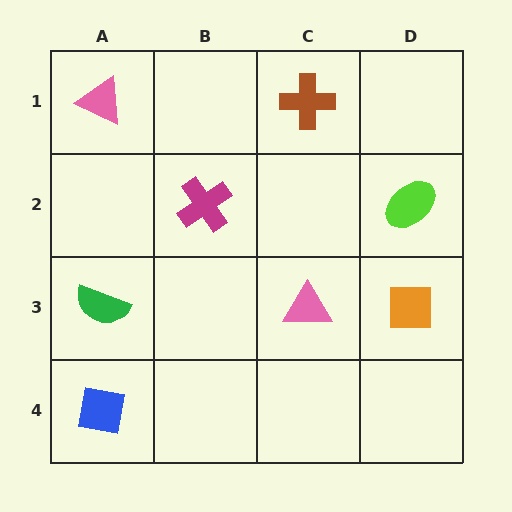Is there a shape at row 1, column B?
No, that cell is empty.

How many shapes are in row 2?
2 shapes.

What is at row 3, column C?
A pink triangle.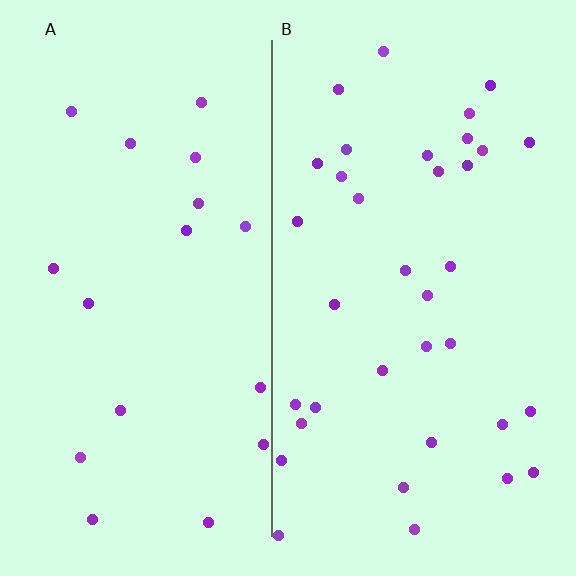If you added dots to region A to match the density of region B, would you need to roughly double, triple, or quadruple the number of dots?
Approximately double.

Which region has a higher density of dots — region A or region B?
B (the right).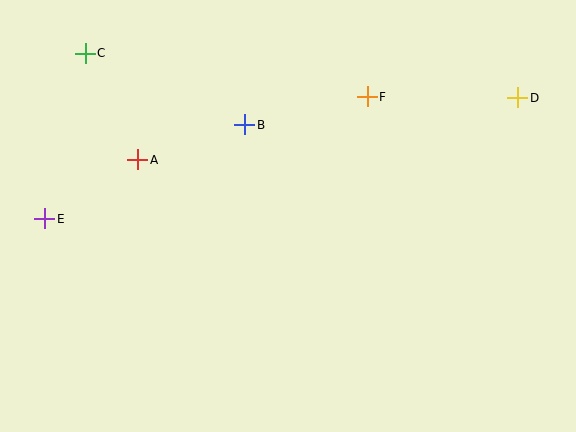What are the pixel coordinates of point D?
Point D is at (518, 98).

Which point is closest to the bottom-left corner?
Point E is closest to the bottom-left corner.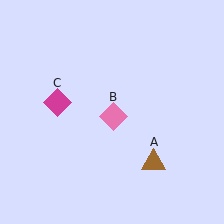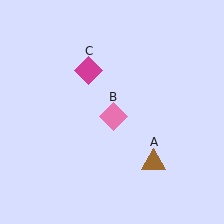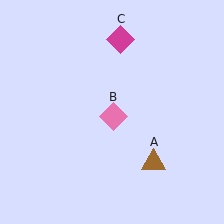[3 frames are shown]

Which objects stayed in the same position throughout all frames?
Brown triangle (object A) and pink diamond (object B) remained stationary.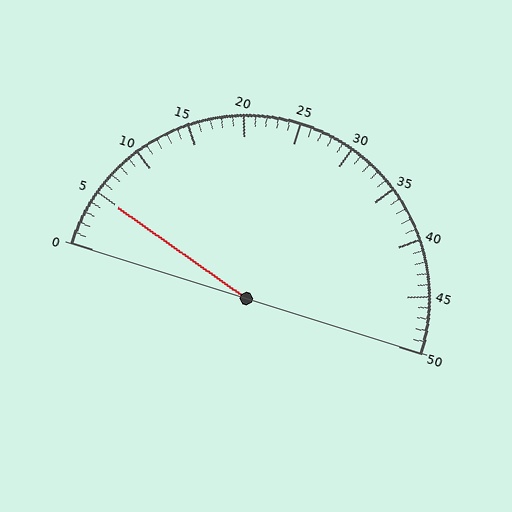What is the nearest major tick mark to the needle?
The nearest major tick mark is 5.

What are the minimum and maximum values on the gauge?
The gauge ranges from 0 to 50.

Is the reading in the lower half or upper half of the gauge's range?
The reading is in the lower half of the range (0 to 50).